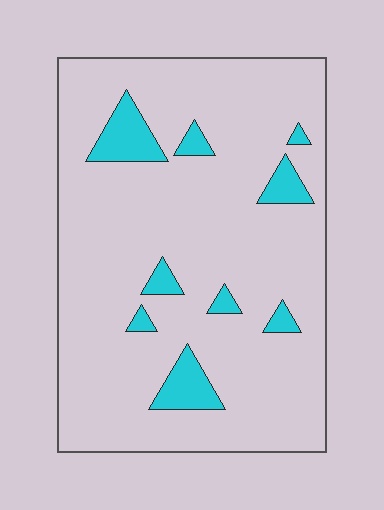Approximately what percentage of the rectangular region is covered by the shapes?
Approximately 10%.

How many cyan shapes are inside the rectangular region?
9.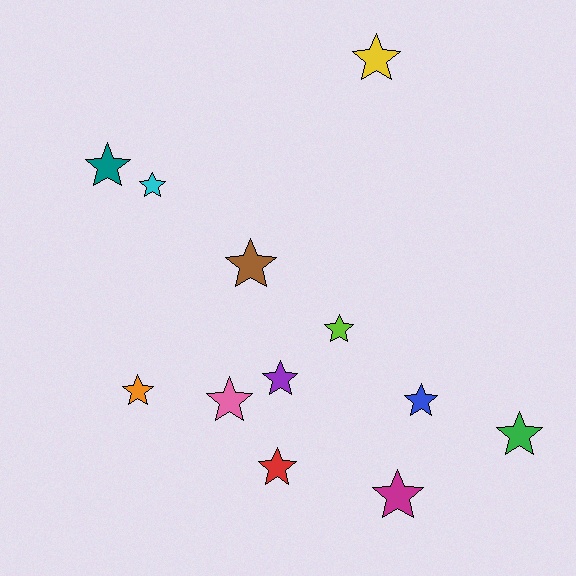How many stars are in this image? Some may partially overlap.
There are 12 stars.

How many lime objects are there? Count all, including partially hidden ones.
There is 1 lime object.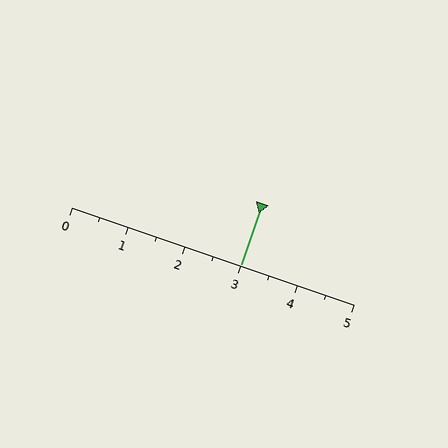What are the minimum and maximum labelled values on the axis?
The axis runs from 0 to 5.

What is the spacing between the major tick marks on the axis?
The major ticks are spaced 1 apart.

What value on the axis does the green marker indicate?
The marker indicates approximately 3.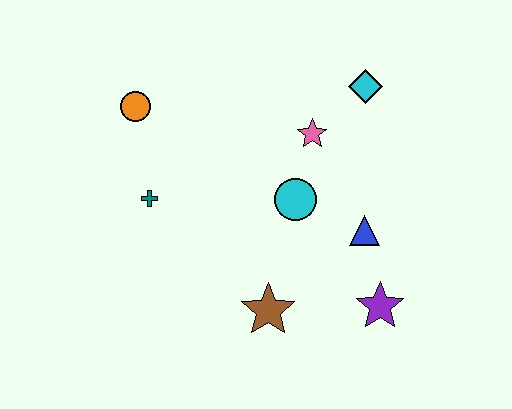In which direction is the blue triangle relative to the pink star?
The blue triangle is below the pink star.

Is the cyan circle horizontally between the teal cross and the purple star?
Yes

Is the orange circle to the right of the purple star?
No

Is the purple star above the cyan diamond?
No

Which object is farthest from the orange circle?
The purple star is farthest from the orange circle.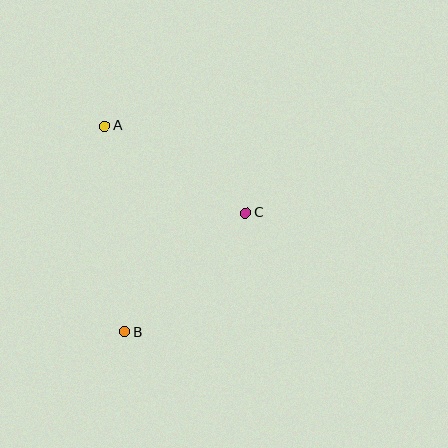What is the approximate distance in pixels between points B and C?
The distance between B and C is approximately 170 pixels.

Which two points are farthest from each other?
Points A and B are farthest from each other.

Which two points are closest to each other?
Points A and C are closest to each other.